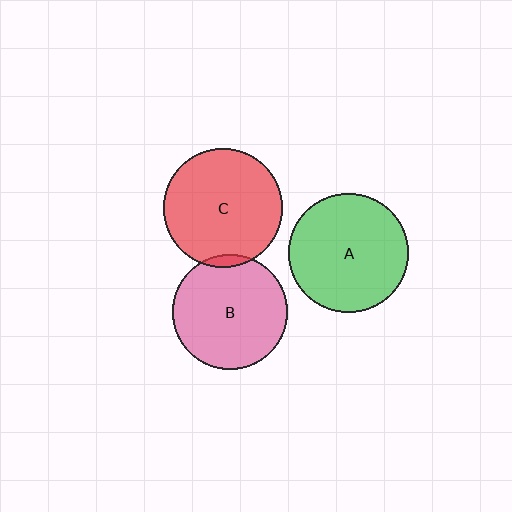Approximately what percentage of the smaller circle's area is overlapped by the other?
Approximately 5%.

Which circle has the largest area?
Circle A (green).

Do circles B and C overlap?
Yes.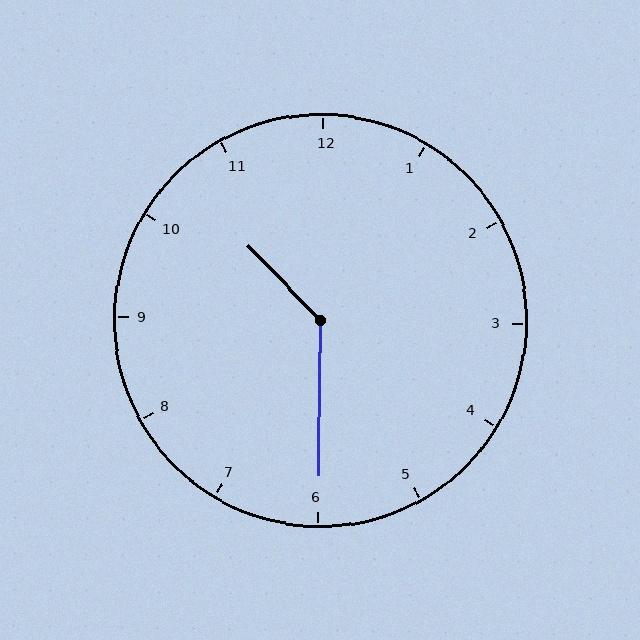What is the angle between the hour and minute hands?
Approximately 135 degrees.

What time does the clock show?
10:30.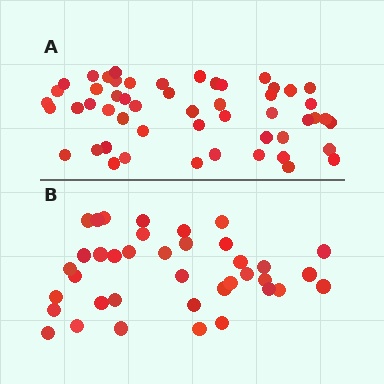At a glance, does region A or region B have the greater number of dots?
Region A (the top region) has more dots.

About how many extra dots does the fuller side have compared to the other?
Region A has approximately 15 more dots than region B.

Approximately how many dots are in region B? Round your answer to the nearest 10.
About 40 dots. (The exact count is 38, which rounds to 40.)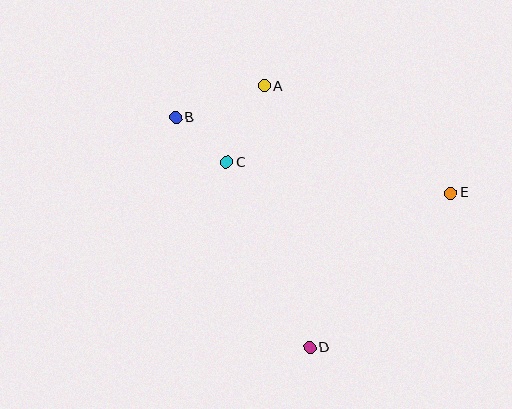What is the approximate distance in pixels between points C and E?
The distance between C and E is approximately 226 pixels.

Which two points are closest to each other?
Points B and C are closest to each other.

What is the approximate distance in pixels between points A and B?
The distance between A and B is approximately 94 pixels.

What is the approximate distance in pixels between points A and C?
The distance between A and C is approximately 85 pixels.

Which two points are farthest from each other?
Points B and E are farthest from each other.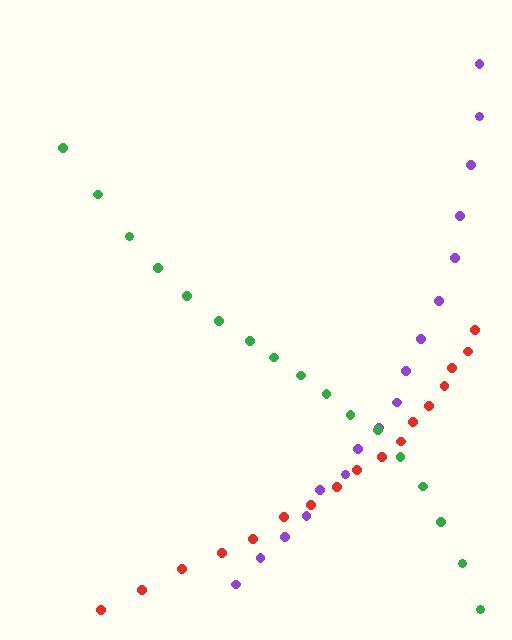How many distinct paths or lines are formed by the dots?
There are 3 distinct paths.